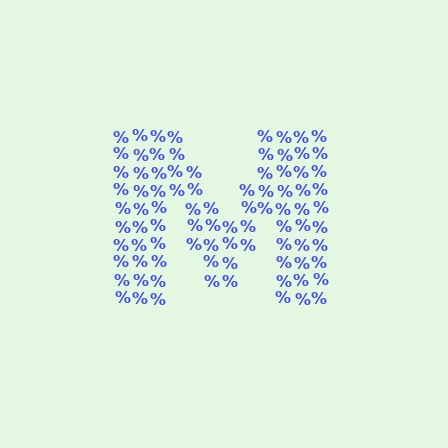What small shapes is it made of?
It is made of small percent signs.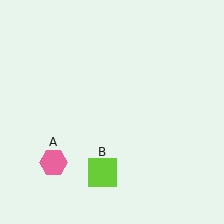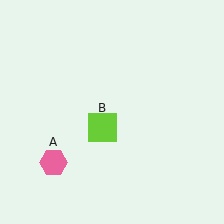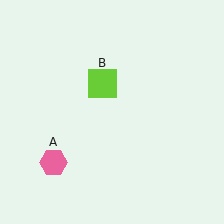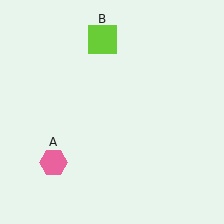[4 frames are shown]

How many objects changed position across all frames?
1 object changed position: lime square (object B).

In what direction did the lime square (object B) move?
The lime square (object B) moved up.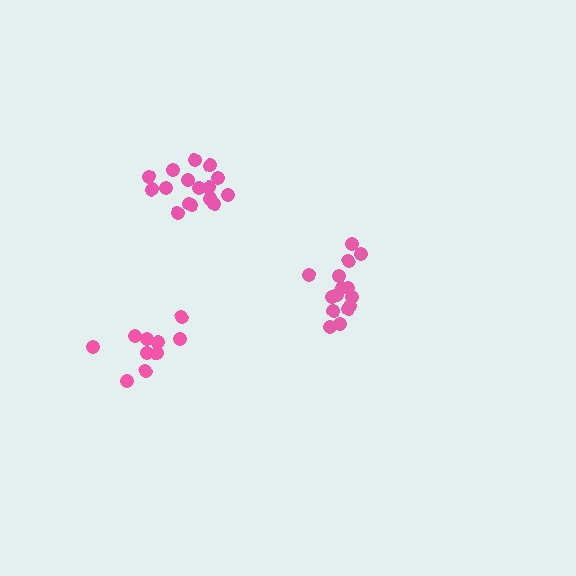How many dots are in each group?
Group 1: 15 dots, Group 2: 16 dots, Group 3: 10 dots (41 total).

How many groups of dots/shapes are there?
There are 3 groups.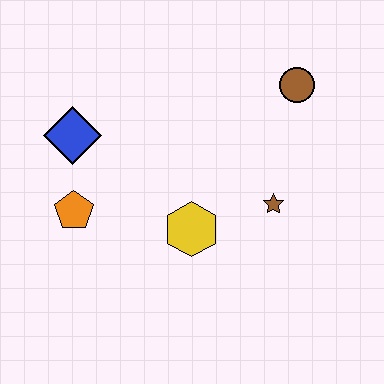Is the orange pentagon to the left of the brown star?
Yes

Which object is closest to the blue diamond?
The orange pentagon is closest to the blue diamond.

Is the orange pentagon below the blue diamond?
Yes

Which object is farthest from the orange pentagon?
The brown circle is farthest from the orange pentagon.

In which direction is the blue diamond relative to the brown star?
The blue diamond is to the left of the brown star.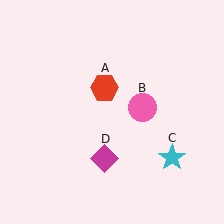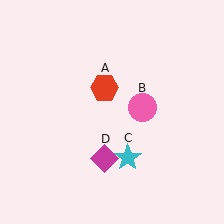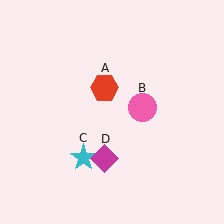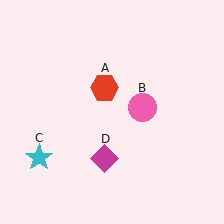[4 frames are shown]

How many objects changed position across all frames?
1 object changed position: cyan star (object C).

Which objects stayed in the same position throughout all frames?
Red hexagon (object A) and pink circle (object B) and magenta diamond (object D) remained stationary.